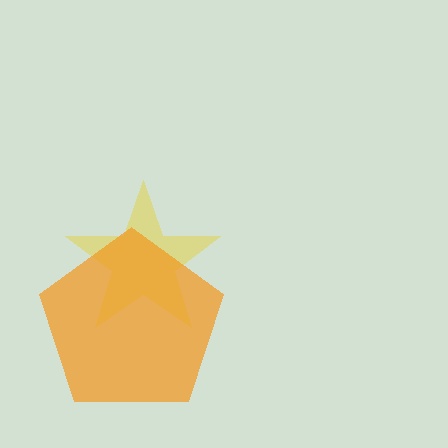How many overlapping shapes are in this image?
There are 2 overlapping shapes in the image.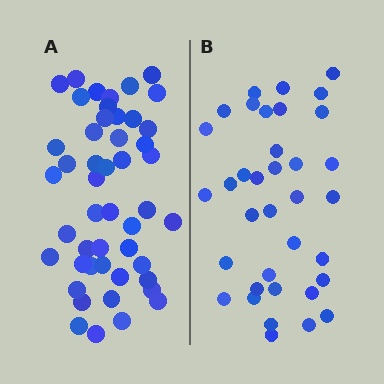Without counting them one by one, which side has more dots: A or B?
Region A (the left region) has more dots.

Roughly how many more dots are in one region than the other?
Region A has roughly 12 or so more dots than region B.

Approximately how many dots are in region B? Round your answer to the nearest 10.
About 40 dots. (The exact count is 36, which rounds to 40.)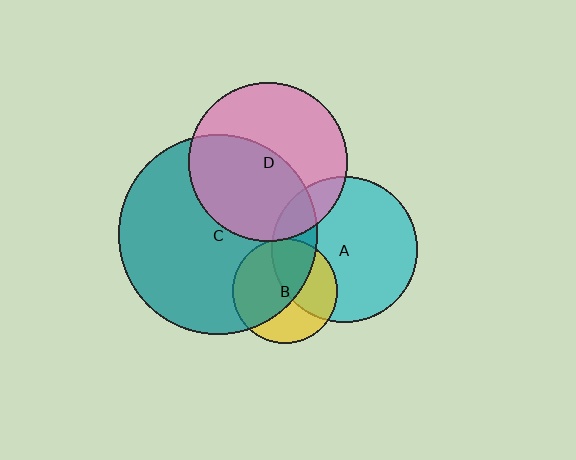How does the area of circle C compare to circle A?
Approximately 1.9 times.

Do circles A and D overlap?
Yes.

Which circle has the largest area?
Circle C (teal).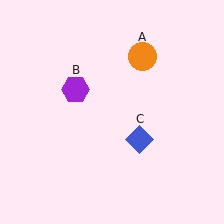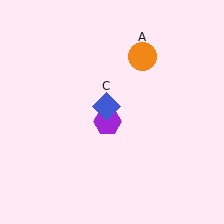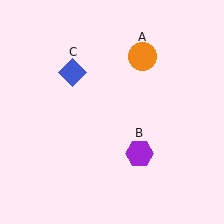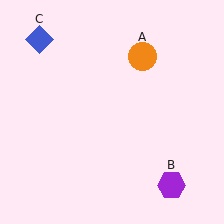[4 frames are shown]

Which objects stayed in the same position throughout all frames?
Orange circle (object A) remained stationary.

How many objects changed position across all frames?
2 objects changed position: purple hexagon (object B), blue diamond (object C).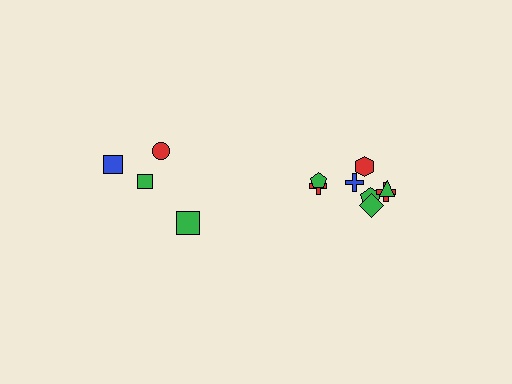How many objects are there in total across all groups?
There are 12 objects.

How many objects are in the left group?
There are 4 objects.